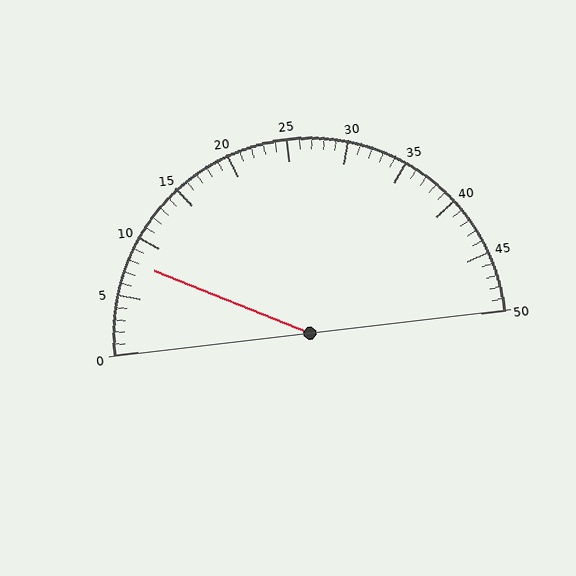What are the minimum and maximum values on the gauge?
The gauge ranges from 0 to 50.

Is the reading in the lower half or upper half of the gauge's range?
The reading is in the lower half of the range (0 to 50).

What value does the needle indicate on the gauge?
The needle indicates approximately 8.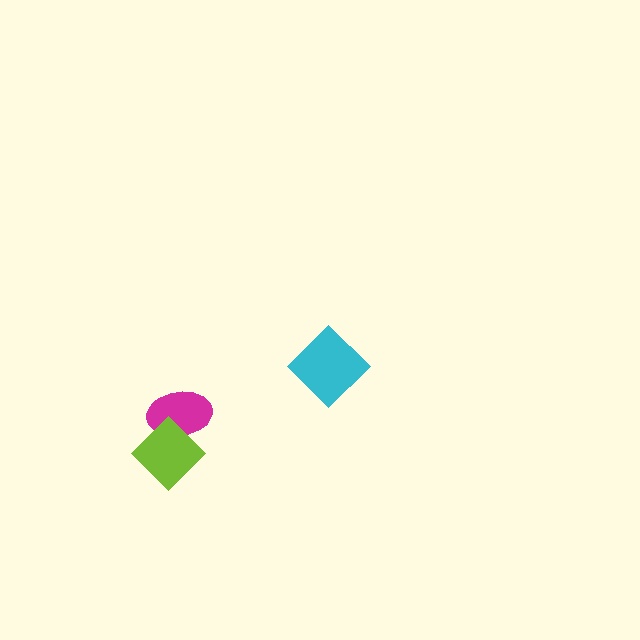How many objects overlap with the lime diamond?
1 object overlaps with the lime diamond.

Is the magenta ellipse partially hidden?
Yes, it is partially covered by another shape.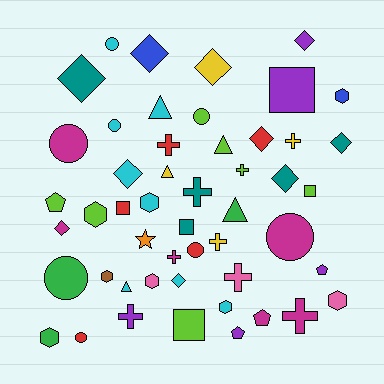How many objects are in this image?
There are 50 objects.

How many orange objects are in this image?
There is 1 orange object.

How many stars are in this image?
There is 1 star.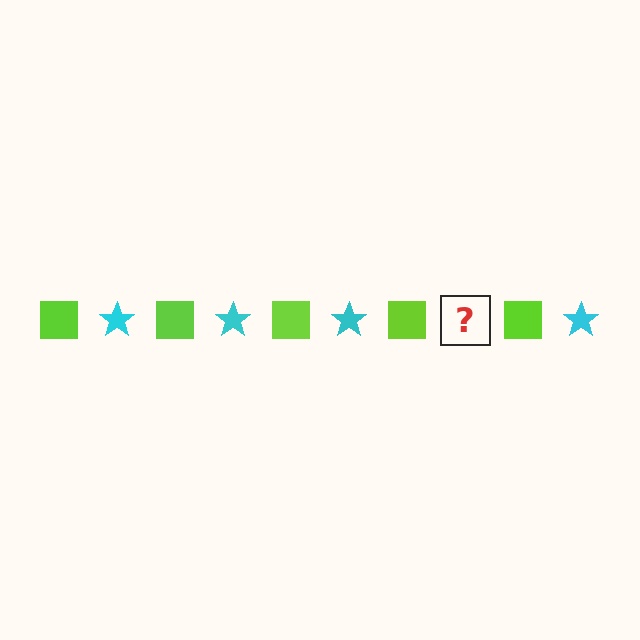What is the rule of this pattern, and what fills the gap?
The rule is that the pattern alternates between lime square and cyan star. The gap should be filled with a cyan star.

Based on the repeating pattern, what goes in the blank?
The blank should be a cyan star.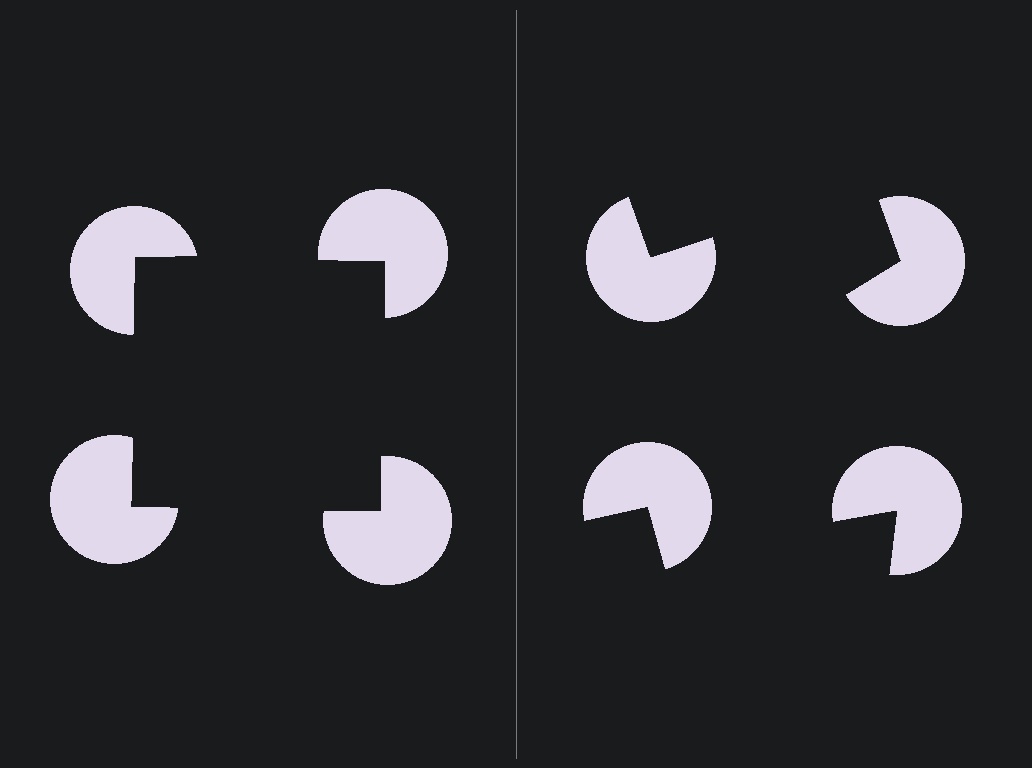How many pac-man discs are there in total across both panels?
8 — 4 on each side.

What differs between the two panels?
The pac-man discs are positioned identically on both sides; only the wedge orientations differ. On the left they align to a square; on the right they are misaligned.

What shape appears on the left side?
An illusory square.